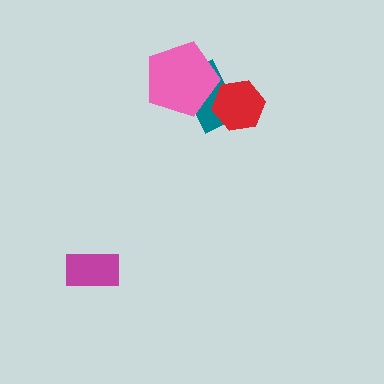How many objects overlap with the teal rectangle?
2 objects overlap with the teal rectangle.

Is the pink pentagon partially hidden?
No, no other shape covers it.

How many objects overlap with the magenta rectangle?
0 objects overlap with the magenta rectangle.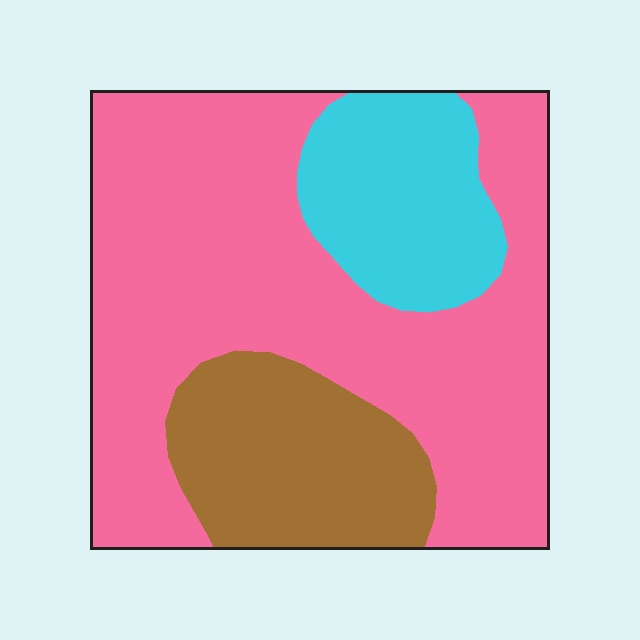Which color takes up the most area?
Pink, at roughly 65%.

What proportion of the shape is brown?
Brown takes up less than a quarter of the shape.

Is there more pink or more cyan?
Pink.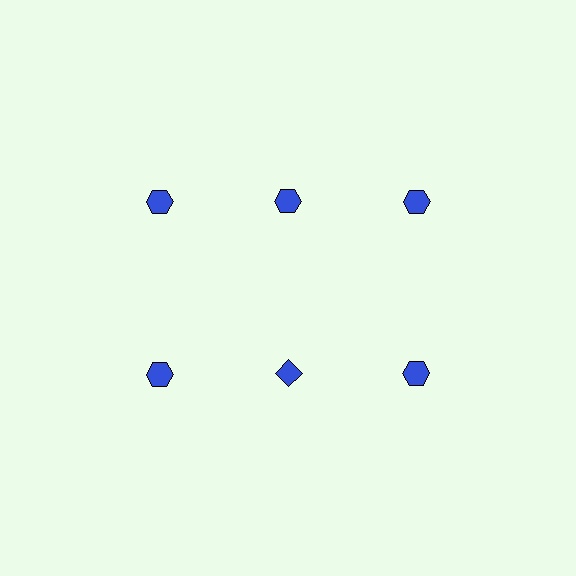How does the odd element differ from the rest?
It has a different shape: diamond instead of hexagon.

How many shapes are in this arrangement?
There are 6 shapes arranged in a grid pattern.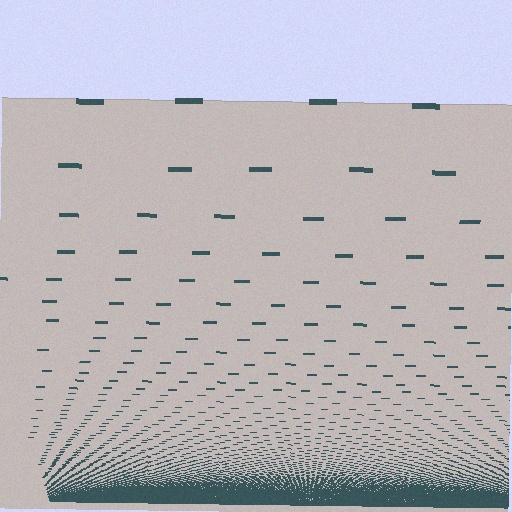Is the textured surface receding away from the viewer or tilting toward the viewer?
The surface appears to tilt toward the viewer. Texture elements get larger and sparser toward the top.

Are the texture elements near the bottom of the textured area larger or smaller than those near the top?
Smaller. The gradient is inverted — elements near the bottom are smaller and denser.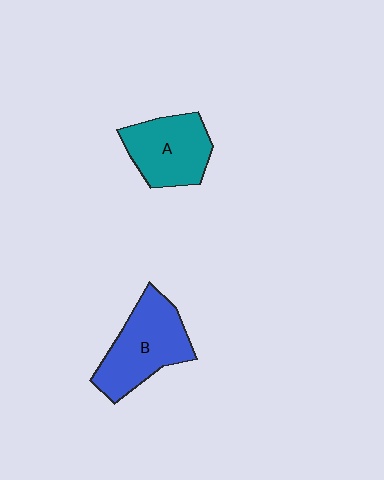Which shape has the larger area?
Shape B (blue).